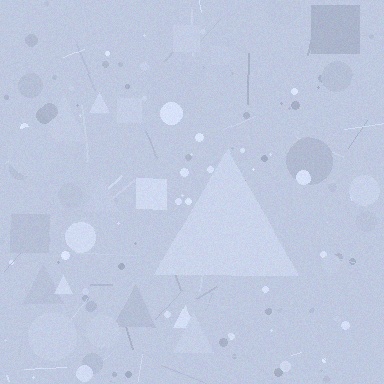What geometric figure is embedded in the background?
A triangle is embedded in the background.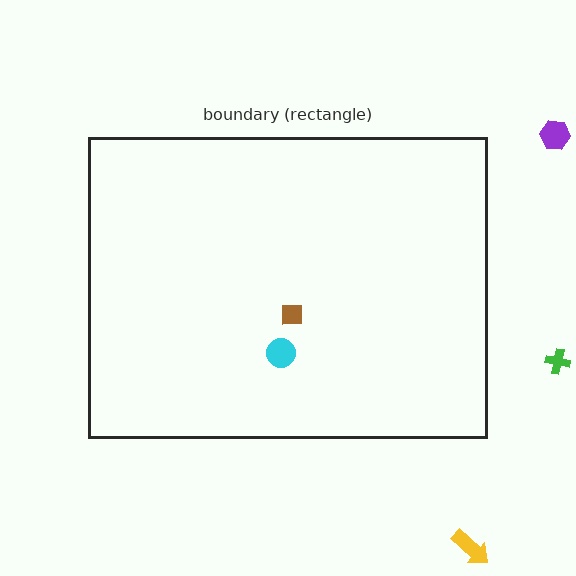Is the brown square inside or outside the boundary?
Inside.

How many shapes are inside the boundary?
2 inside, 3 outside.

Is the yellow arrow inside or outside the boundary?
Outside.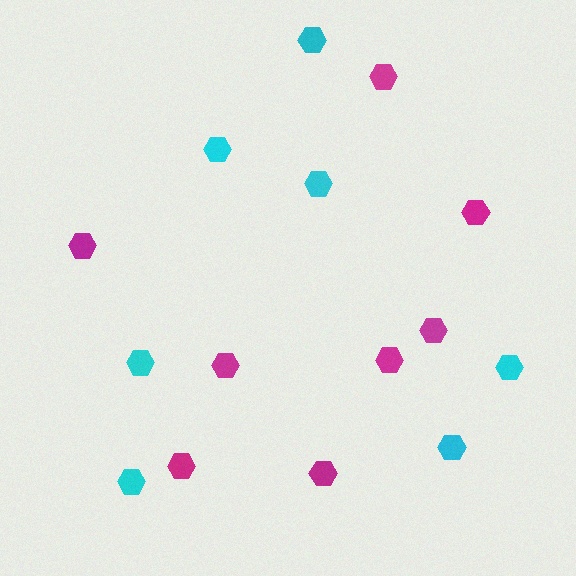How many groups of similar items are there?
There are 2 groups: one group of magenta hexagons (8) and one group of cyan hexagons (7).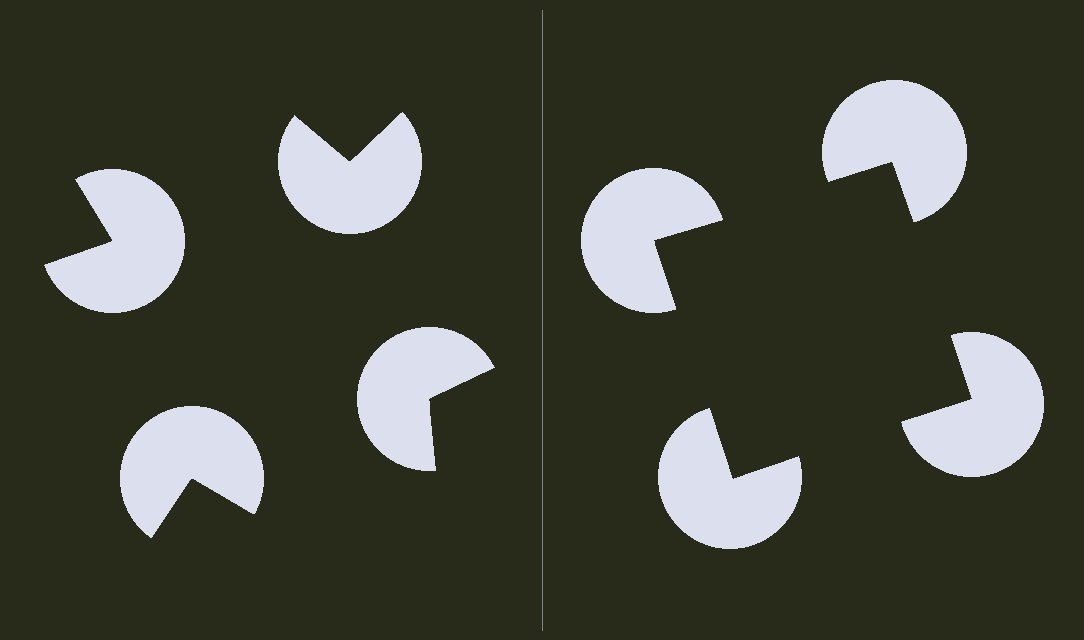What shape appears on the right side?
An illusory square.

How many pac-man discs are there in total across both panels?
8 — 4 on each side.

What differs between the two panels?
The pac-man discs are positioned identically on both sides; only the wedge orientations differ. On the right they align to a square; on the left they are misaligned.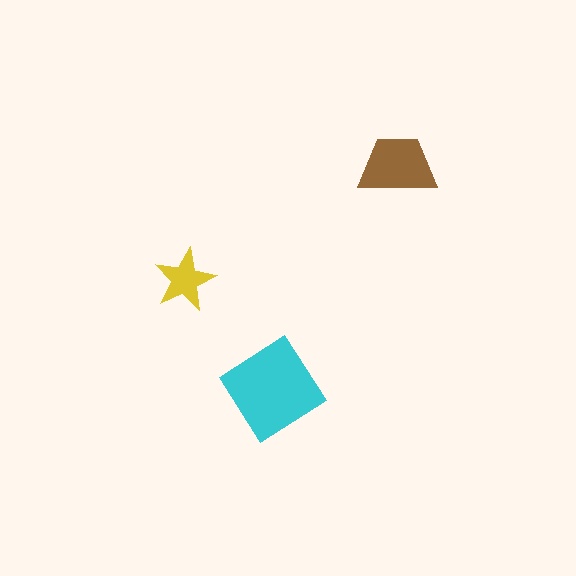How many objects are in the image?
There are 3 objects in the image.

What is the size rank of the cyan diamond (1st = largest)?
1st.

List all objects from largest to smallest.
The cyan diamond, the brown trapezoid, the yellow star.